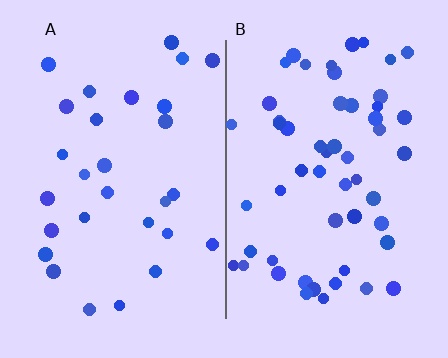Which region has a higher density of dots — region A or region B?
B (the right).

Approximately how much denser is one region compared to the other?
Approximately 1.9× — region B over region A.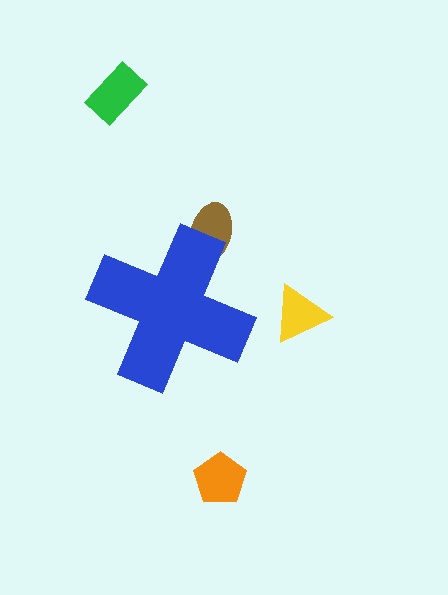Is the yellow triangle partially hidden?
No, the yellow triangle is fully visible.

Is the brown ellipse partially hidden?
Yes, the brown ellipse is partially hidden behind the blue cross.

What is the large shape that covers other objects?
A blue cross.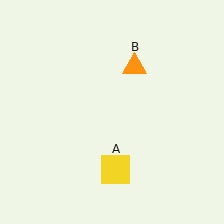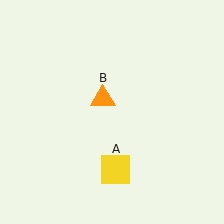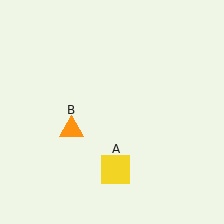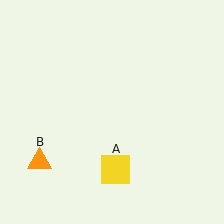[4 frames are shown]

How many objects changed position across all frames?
1 object changed position: orange triangle (object B).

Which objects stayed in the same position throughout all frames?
Yellow square (object A) remained stationary.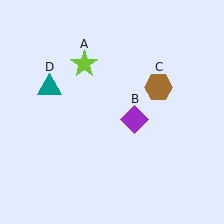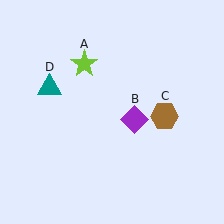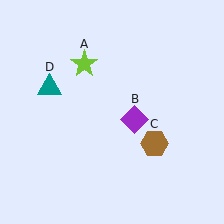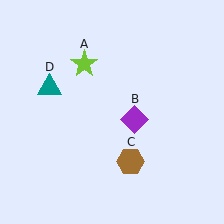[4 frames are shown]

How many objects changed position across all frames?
1 object changed position: brown hexagon (object C).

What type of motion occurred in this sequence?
The brown hexagon (object C) rotated clockwise around the center of the scene.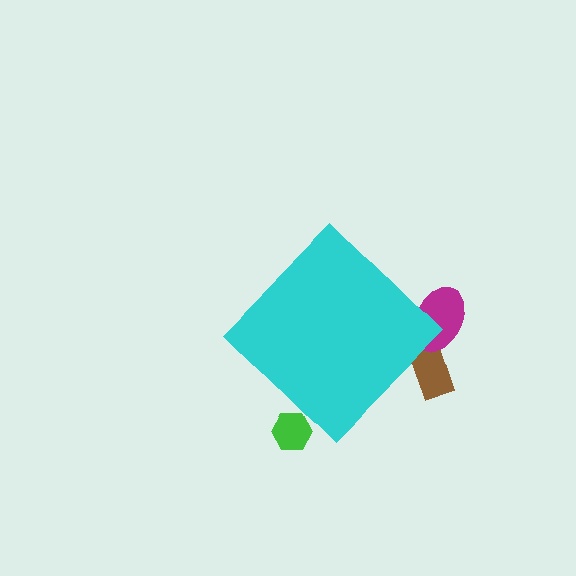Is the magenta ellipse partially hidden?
Yes, the magenta ellipse is partially hidden behind the cyan diamond.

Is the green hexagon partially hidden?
Yes, the green hexagon is partially hidden behind the cyan diamond.